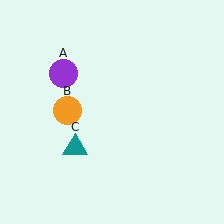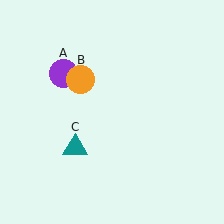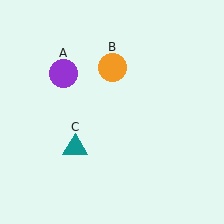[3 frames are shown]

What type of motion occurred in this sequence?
The orange circle (object B) rotated clockwise around the center of the scene.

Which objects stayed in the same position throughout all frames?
Purple circle (object A) and teal triangle (object C) remained stationary.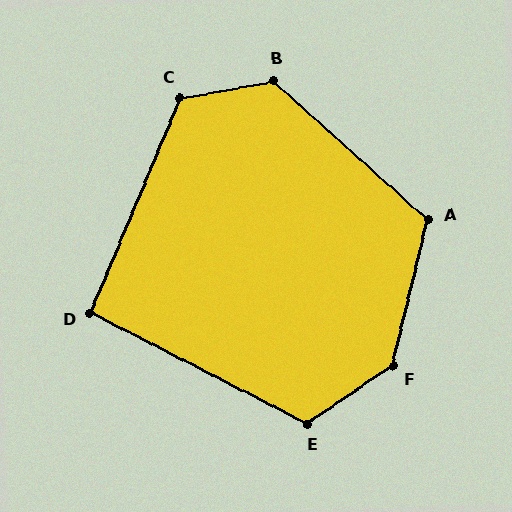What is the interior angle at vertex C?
Approximately 123 degrees (obtuse).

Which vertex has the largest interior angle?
F, at approximately 137 degrees.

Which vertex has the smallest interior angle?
D, at approximately 95 degrees.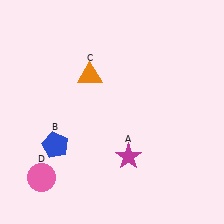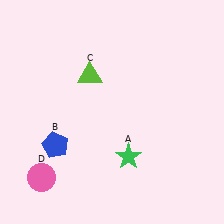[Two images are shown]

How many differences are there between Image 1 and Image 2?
There are 2 differences between the two images.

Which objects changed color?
A changed from magenta to green. C changed from orange to lime.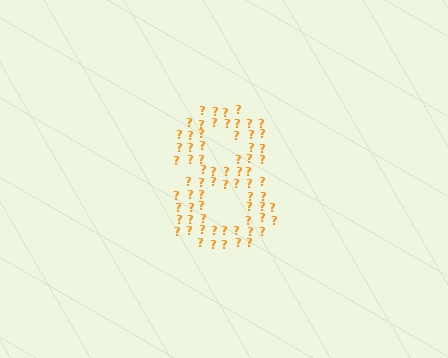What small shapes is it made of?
It is made of small question marks.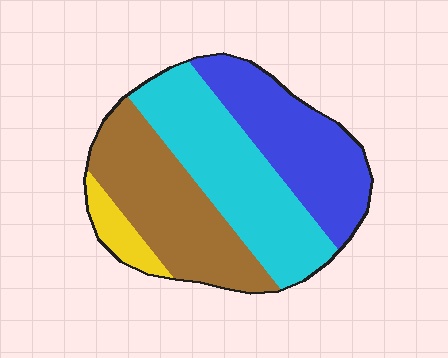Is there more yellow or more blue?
Blue.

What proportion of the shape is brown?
Brown takes up about one third (1/3) of the shape.